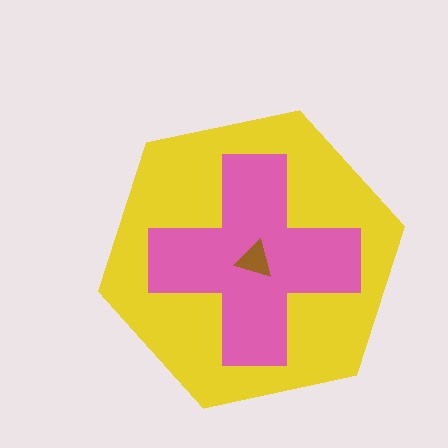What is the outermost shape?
The yellow hexagon.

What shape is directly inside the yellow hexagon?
The pink cross.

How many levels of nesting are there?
3.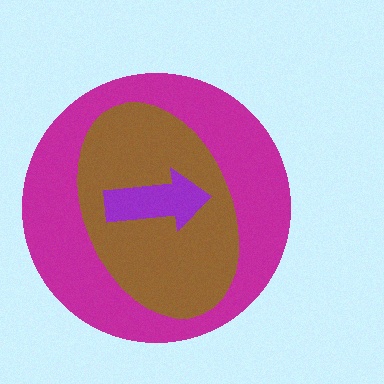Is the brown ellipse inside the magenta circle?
Yes.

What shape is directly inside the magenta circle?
The brown ellipse.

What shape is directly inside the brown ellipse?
The purple arrow.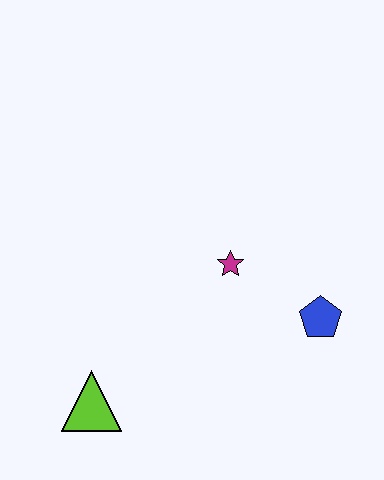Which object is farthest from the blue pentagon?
The lime triangle is farthest from the blue pentagon.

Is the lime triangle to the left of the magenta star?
Yes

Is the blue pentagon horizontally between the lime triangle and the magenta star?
No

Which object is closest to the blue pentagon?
The magenta star is closest to the blue pentagon.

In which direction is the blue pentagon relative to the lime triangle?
The blue pentagon is to the right of the lime triangle.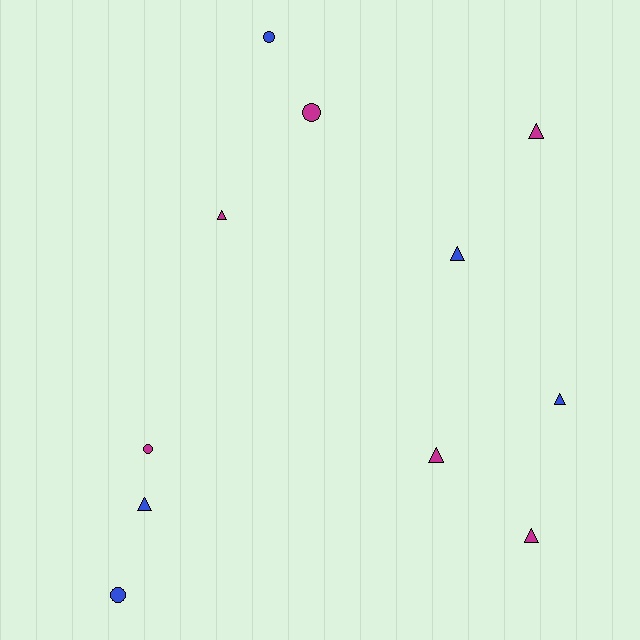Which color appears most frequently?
Magenta, with 6 objects.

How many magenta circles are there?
There are 2 magenta circles.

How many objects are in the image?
There are 11 objects.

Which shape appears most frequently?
Triangle, with 7 objects.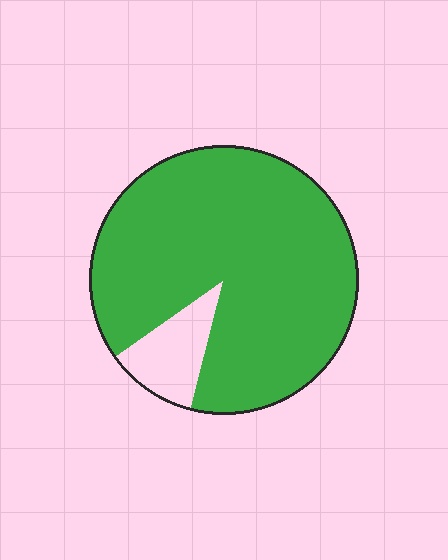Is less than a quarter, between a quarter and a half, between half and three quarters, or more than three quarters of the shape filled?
More than three quarters.